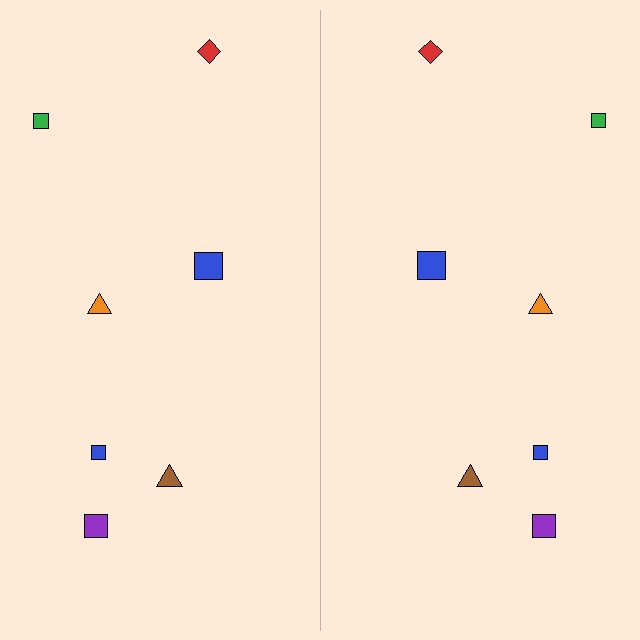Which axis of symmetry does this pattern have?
The pattern has a vertical axis of symmetry running through the center of the image.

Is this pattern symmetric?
Yes, this pattern has bilateral (reflection) symmetry.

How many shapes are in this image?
There are 14 shapes in this image.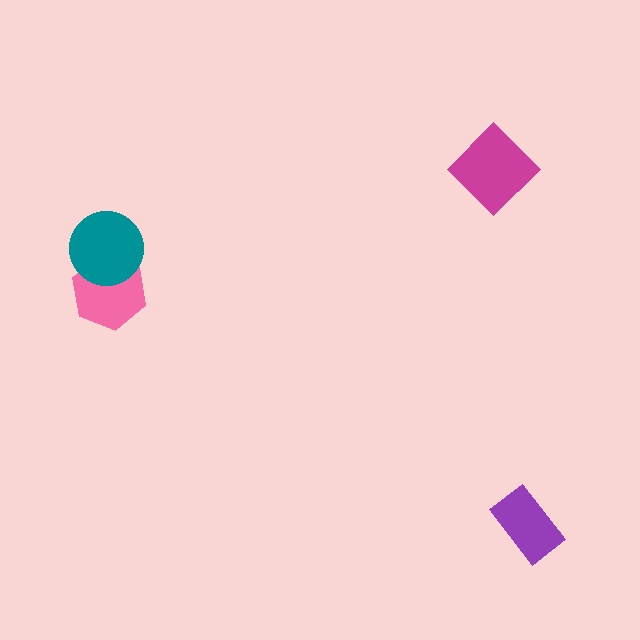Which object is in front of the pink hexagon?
The teal circle is in front of the pink hexagon.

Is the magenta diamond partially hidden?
No, no other shape covers it.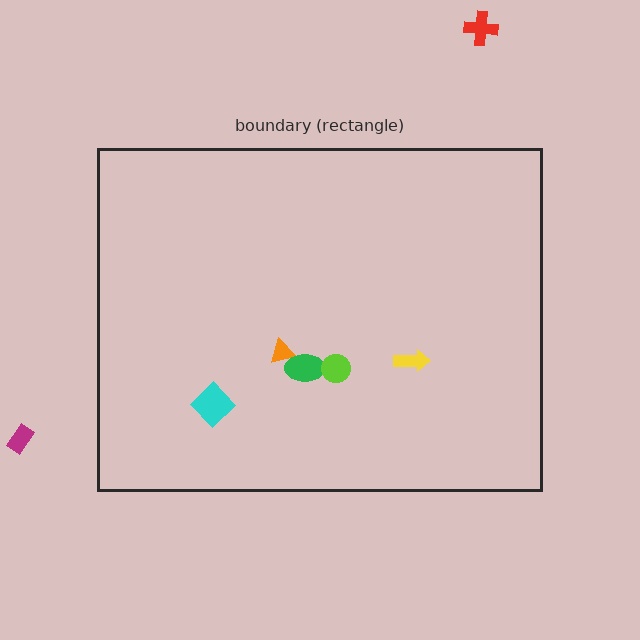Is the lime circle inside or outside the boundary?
Inside.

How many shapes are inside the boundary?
5 inside, 2 outside.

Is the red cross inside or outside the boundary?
Outside.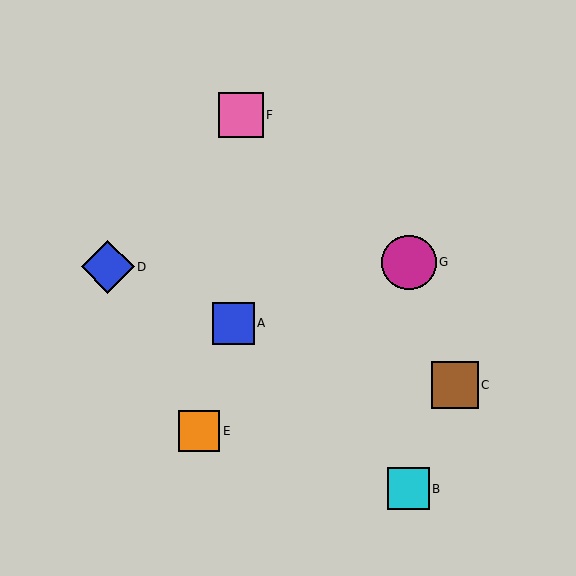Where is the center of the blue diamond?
The center of the blue diamond is at (108, 267).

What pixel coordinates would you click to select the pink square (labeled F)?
Click at (241, 115) to select the pink square F.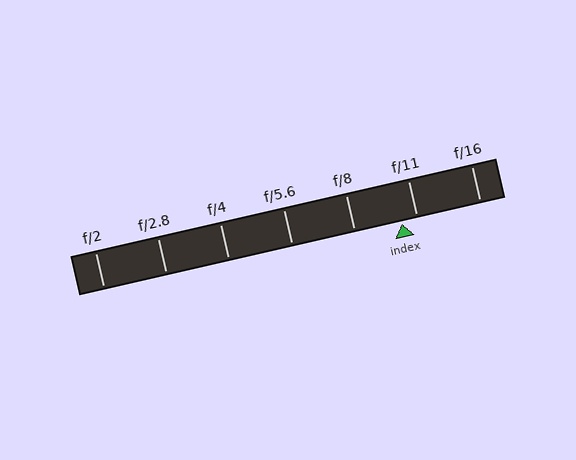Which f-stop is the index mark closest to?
The index mark is closest to f/11.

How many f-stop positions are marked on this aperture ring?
There are 7 f-stop positions marked.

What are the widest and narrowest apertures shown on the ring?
The widest aperture shown is f/2 and the narrowest is f/16.